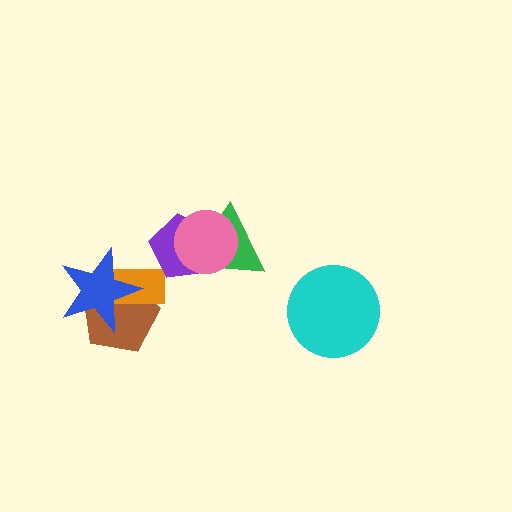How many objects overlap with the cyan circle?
0 objects overlap with the cyan circle.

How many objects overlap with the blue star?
2 objects overlap with the blue star.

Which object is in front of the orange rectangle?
The blue star is in front of the orange rectangle.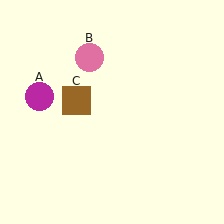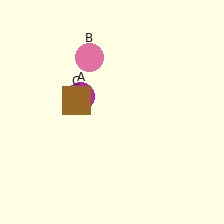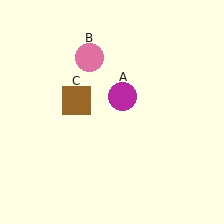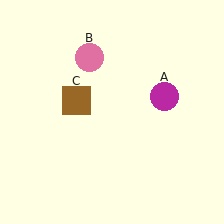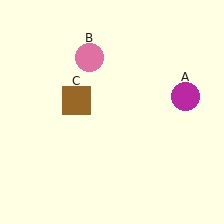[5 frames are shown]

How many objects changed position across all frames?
1 object changed position: magenta circle (object A).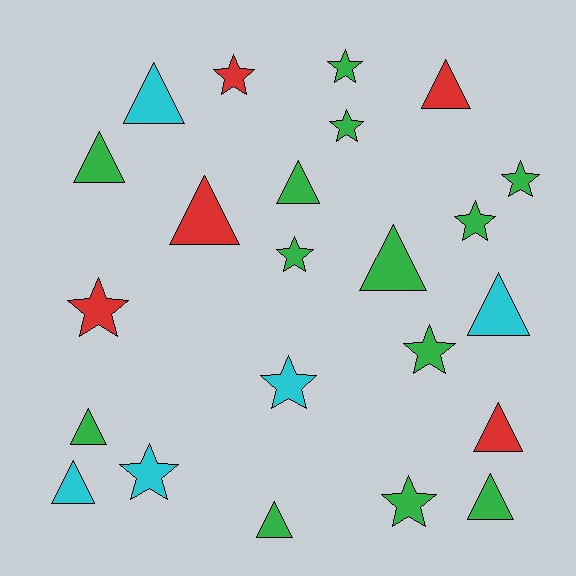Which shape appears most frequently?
Triangle, with 12 objects.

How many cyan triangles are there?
There are 3 cyan triangles.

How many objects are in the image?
There are 23 objects.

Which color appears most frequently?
Green, with 13 objects.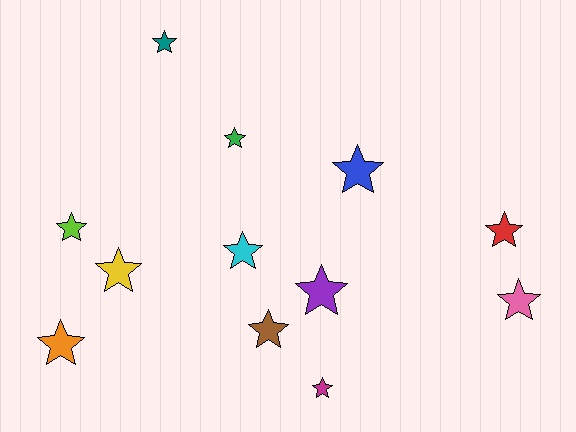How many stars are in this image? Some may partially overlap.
There are 12 stars.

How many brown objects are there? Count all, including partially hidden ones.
There is 1 brown object.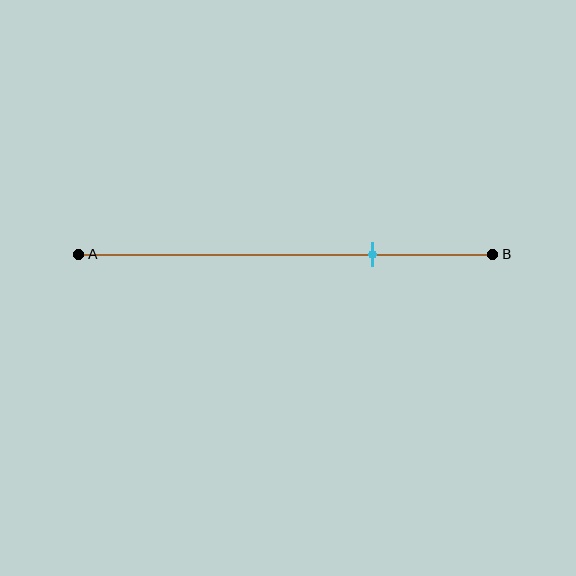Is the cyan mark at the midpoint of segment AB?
No, the mark is at about 70% from A, not at the 50% midpoint.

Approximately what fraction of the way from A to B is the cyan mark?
The cyan mark is approximately 70% of the way from A to B.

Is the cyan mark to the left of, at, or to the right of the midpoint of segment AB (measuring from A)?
The cyan mark is to the right of the midpoint of segment AB.